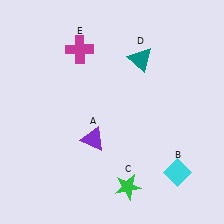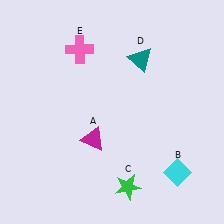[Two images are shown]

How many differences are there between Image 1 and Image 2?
There are 2 differences between the two images.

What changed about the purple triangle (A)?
In Image 1, A is purple. In Image 2, it changed to magenta.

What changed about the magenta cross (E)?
In Image 1, E is magenta. In Image 2, it changed to pink.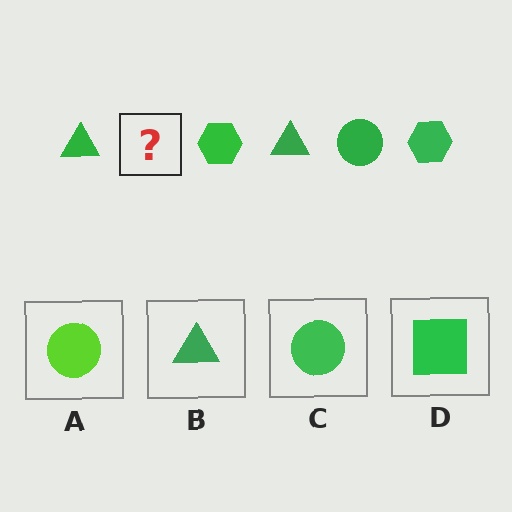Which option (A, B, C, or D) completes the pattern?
C.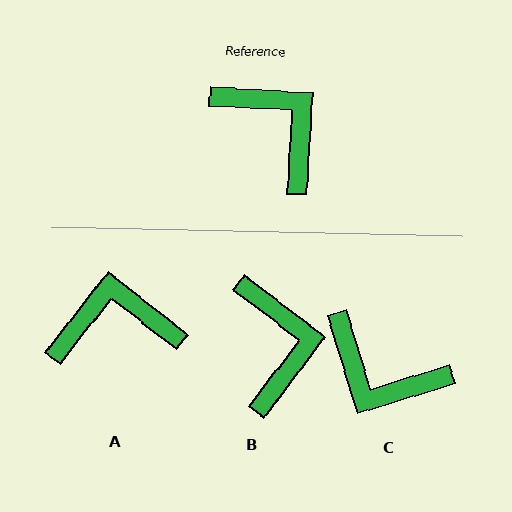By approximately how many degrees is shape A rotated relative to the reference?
Approximately 55 degrees counter-clockwise.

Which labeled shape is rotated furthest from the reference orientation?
C, about 160 degrees away.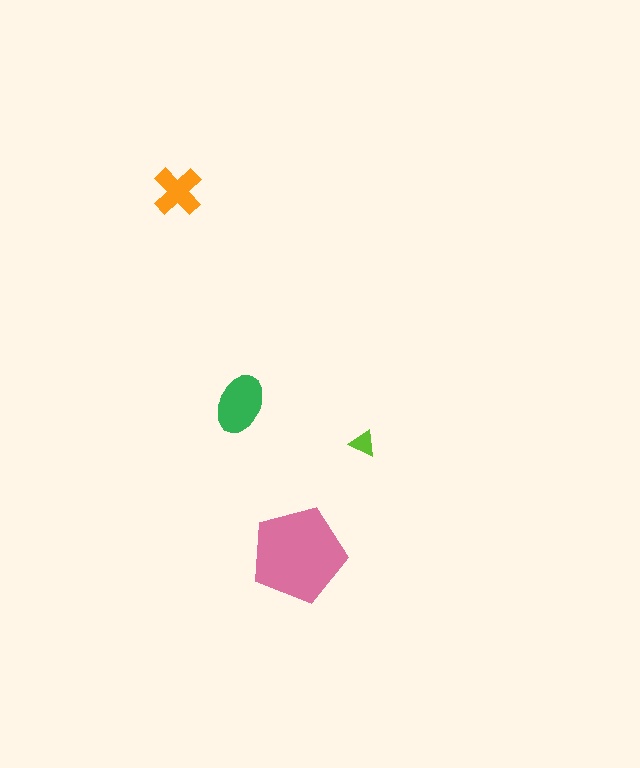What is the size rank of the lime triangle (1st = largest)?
4th.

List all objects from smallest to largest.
The lime triangle, the orange cross, the green ellipse, the pink pentagon.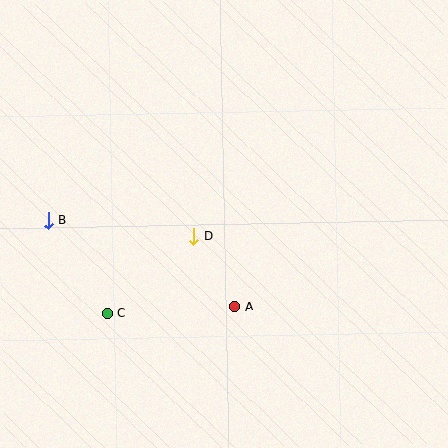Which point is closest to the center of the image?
Point D at (194, 236) is closest to the center.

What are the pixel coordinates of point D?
Point D is at (194, 236).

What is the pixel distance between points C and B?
The distance between C and B is 110 pixels.